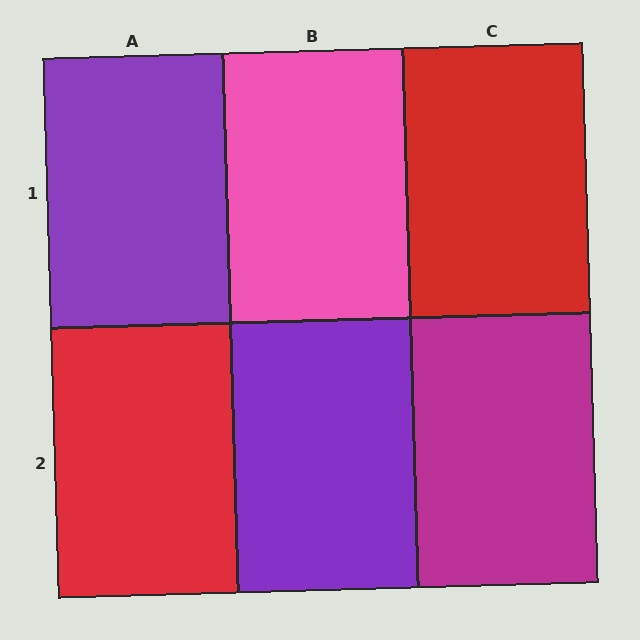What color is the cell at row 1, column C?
Red.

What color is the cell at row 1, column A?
Purple.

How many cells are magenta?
1 cell is magenta.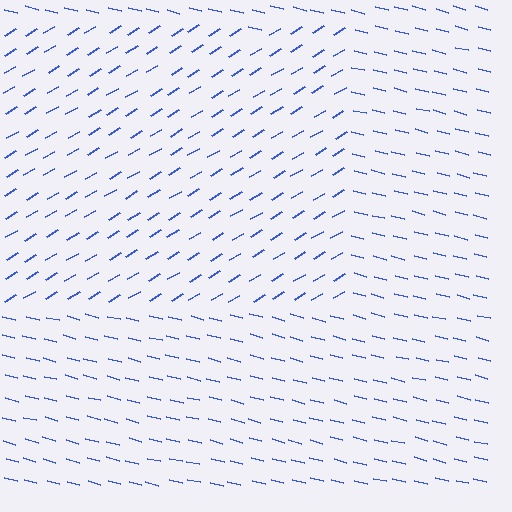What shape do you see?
I see a rectangle.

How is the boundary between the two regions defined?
The boundary is defined purely by a change in line orientation (approximately 45 degrees difference). All lines are the same color and thickness.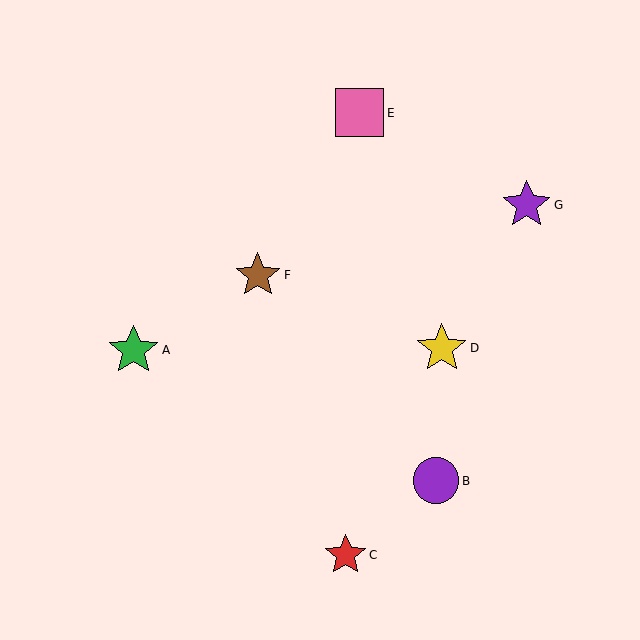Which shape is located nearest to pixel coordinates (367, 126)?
The pink square (labeled E) at (360, 113) is nearest to that location.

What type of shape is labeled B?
Shape B is a purple circle.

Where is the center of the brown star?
The center of the brown star is at (258, 275).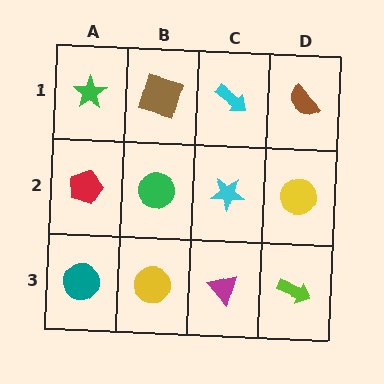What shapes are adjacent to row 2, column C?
A cyan arrow (row 1, column C), a magenta triangle (row 3, column C), a green circle (row 2, column B), a yellow circle (row 2, column D).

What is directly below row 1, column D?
A yellow circle.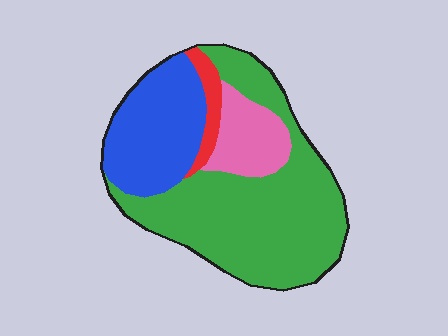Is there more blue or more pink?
Blue.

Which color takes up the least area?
Red, at roughly 5%.